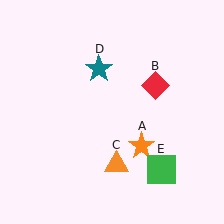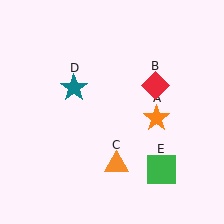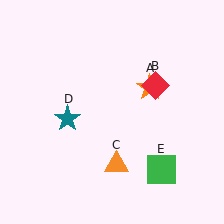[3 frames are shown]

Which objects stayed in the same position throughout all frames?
Red diamond (object B) and orange triangle (object C) and green square (object E) remained stationary.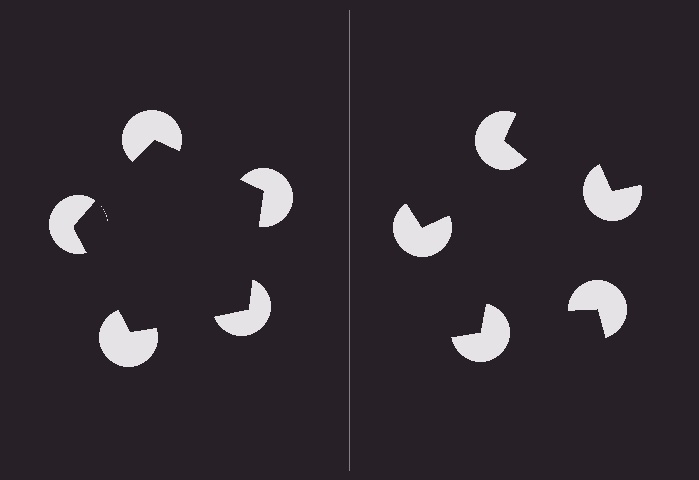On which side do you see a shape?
An illusory pentagon appears on the left side. On the right side the wedge cuts are rotated, so no coherent shape forms.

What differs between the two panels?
The pac-man discs are positioned identically on both sides; only the wedge orientations differ. On the left they align to a pentagon; on the right they are misaligned.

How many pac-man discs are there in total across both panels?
10 — 5 on each side.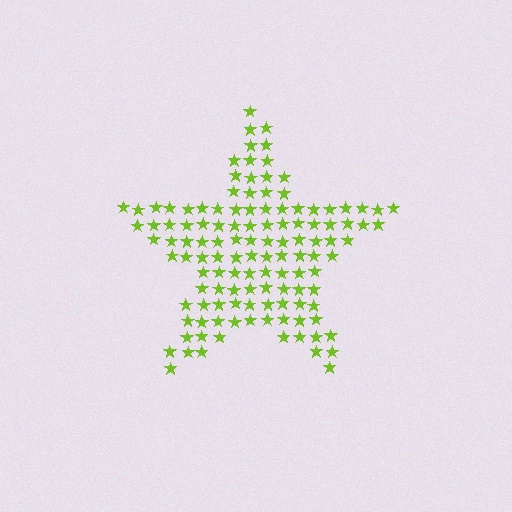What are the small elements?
The small elements are stars.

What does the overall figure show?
The overall figure shows a star.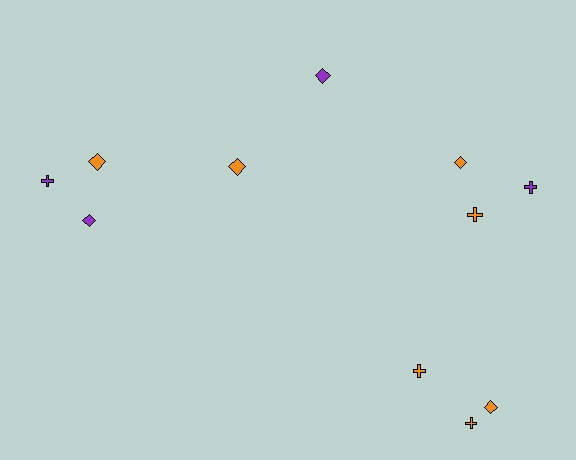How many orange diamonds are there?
There are 4 orange diamonds.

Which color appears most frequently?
Orange, with 7 objects.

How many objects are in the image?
There are 11 objects.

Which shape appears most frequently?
Diamond, with 6 objects.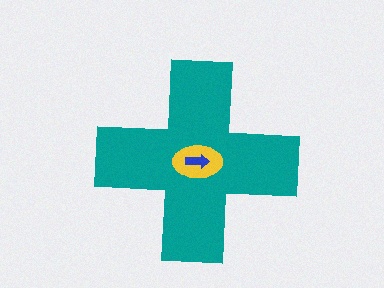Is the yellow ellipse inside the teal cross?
Yes.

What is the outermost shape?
The teal cross.